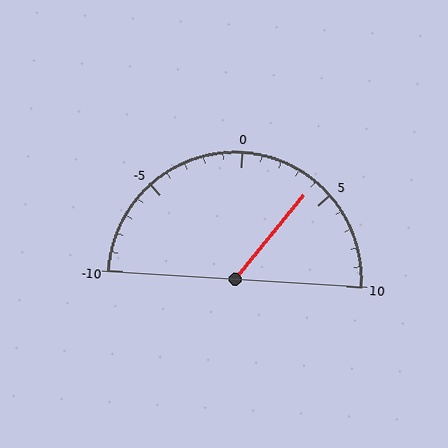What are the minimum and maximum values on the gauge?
The gauge ranges from -10 to 10.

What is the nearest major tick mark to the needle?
The nearest major tick mark is 5.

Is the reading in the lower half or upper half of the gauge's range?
The reading is in the upper half of the range (-10 to 10).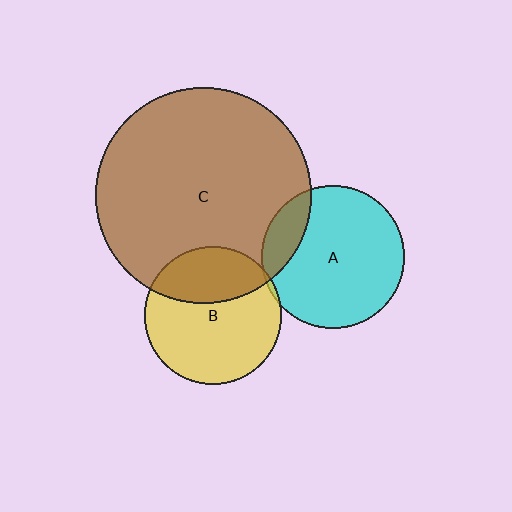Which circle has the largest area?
Circle C (brown).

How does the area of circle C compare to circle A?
Approximately 2.3 times.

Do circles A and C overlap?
Yes.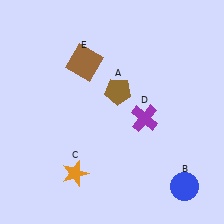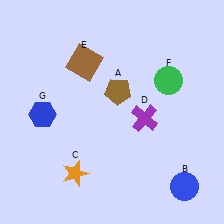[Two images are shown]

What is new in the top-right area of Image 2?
A green circle (F) was added in the top-right area of Image 2.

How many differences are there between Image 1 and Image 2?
There are 2 differences between the two images.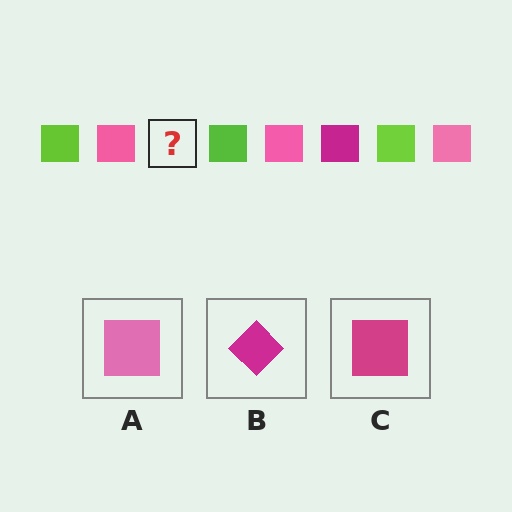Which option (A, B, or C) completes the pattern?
C.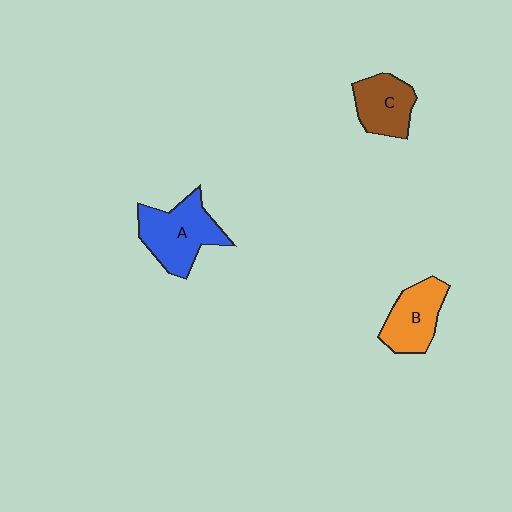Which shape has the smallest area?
Shape C (brown).